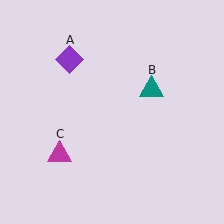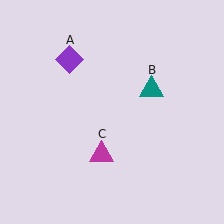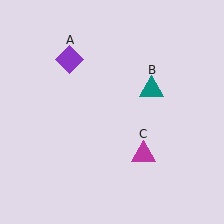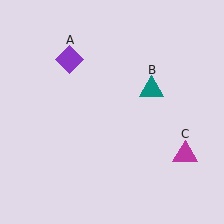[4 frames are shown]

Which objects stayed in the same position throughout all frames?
Purple diamond (object A) and teal triangle (object B) remained stationary.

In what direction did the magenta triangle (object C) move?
The magenta triangle (object C) moved right.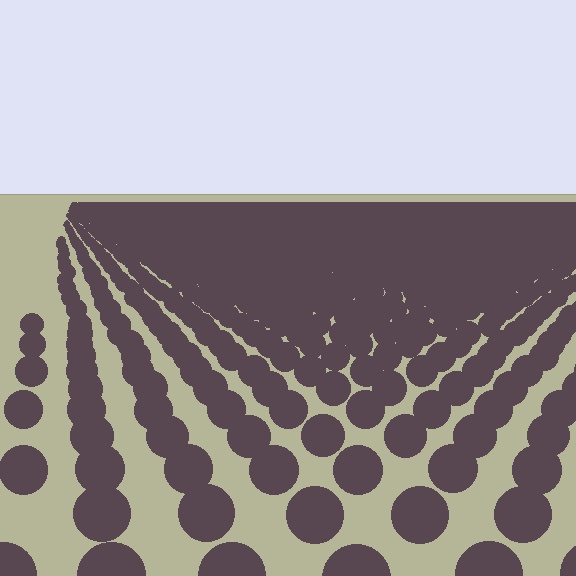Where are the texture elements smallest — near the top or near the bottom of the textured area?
Near the top.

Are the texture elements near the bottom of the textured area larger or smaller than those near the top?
Larger. Near the bottom, elements are closer to the viewer and appear at a bigger on-screen size.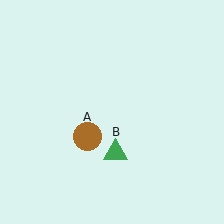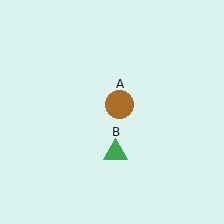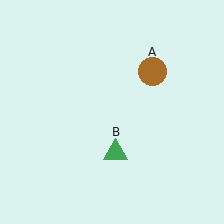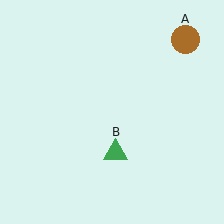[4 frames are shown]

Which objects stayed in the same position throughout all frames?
Green triangle (object B) remained stationary.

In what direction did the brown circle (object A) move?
The brown circle (object A) moved up and to the right.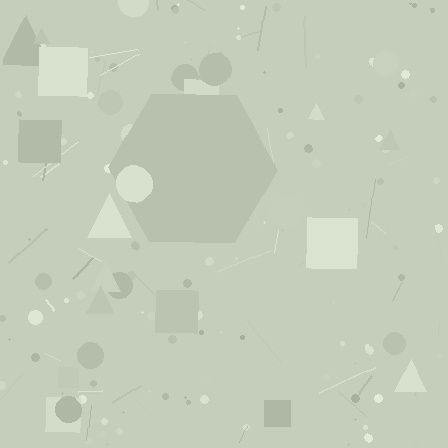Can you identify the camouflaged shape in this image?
The camouflaged shape is a hexagon.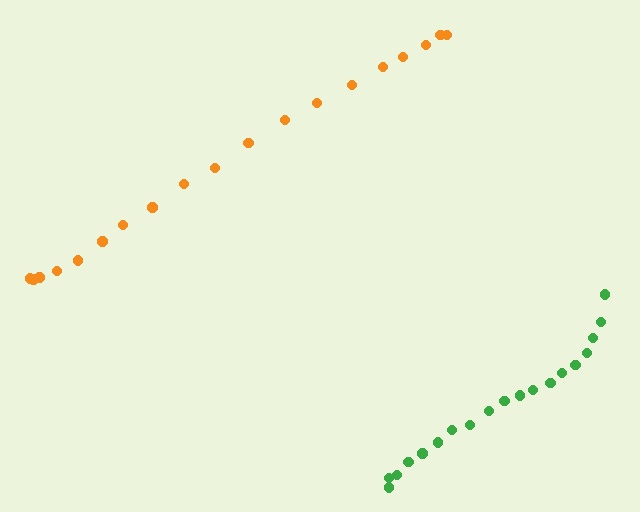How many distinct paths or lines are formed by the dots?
There are 2 distinct paths.